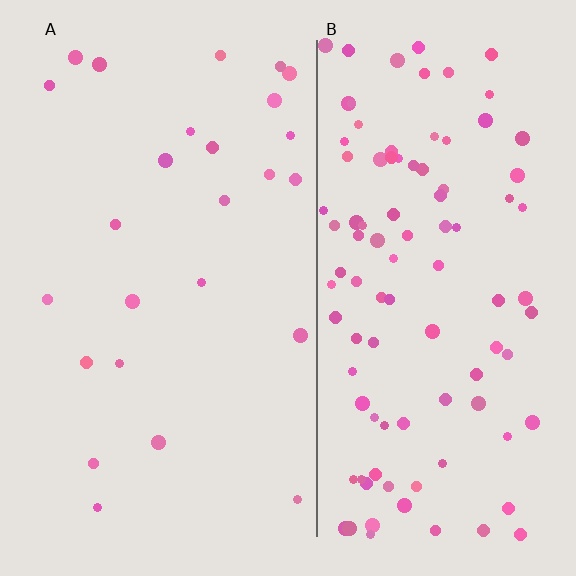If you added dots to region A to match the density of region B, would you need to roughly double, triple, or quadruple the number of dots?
Approximately quadruple.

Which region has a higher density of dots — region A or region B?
B (the right).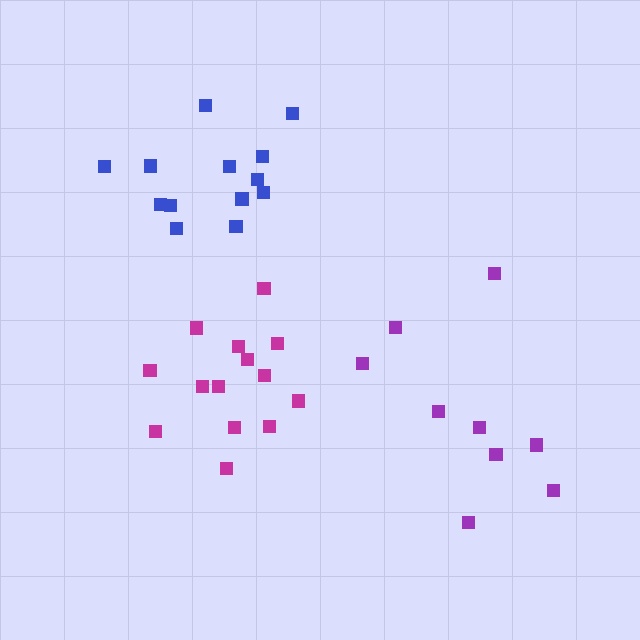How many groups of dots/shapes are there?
There are 3 groups.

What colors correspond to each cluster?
The clusters are colored: blue, magenta, purple.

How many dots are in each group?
Group 1: 13 dots, Group 2: 14 dots, Group 3: 9 dots (36 total).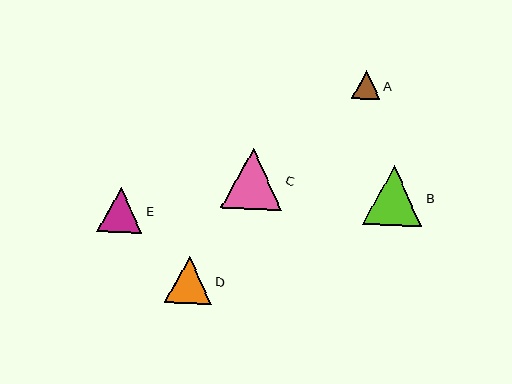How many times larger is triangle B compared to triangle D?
Triangle B is approximately 1.3 times the size of triangle D.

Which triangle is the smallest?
Triangle A is the smallest with a size of approximately 28 pixels.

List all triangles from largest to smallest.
From largest to smallest: C, B, D, E, A.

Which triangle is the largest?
Triangle C is the largest with a size of approximately 60 pixels.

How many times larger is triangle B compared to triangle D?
Triangle B is approximately 1.3 times the size of triangle D.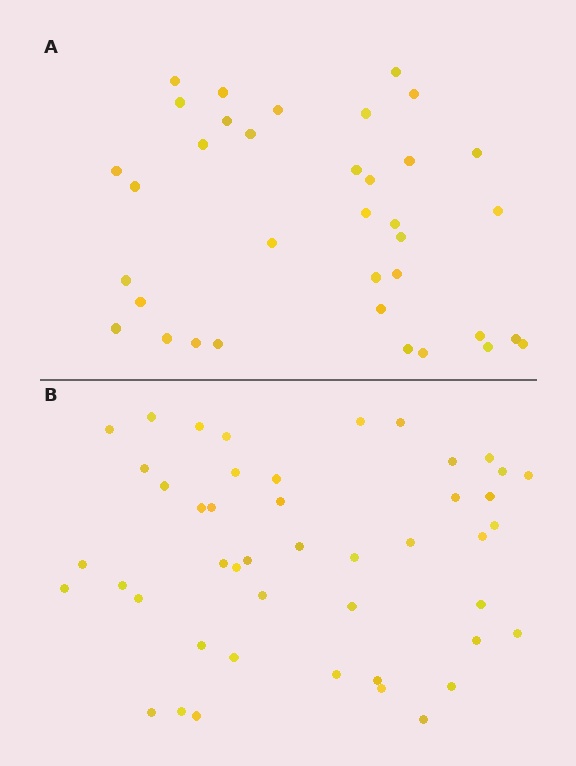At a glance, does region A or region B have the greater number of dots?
Region B (the bottom region) has more dots.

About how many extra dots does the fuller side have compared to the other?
Region B has roughly 10 or so more dots than region A.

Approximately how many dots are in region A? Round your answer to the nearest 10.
About 40 dots. (The exact count is 36, which rounds to 40.)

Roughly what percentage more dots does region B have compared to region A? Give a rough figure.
About 30% more.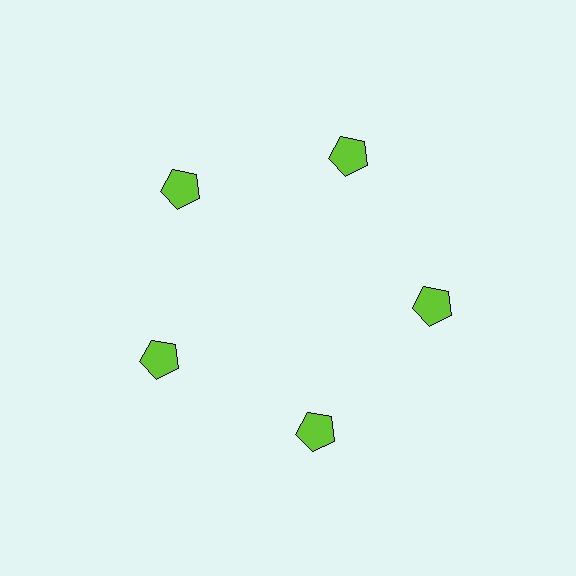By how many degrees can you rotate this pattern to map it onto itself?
The pattern maps onto itself every 72 degrees of rotation.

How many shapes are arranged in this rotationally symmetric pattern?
There are 5 shapes, arranged in 5 groups of 1.